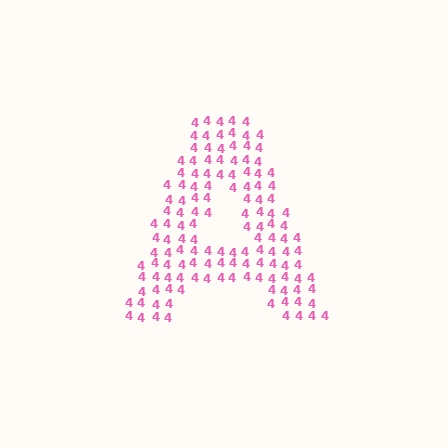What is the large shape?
The large shape is the letter A.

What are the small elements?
The small elements are digit 4's.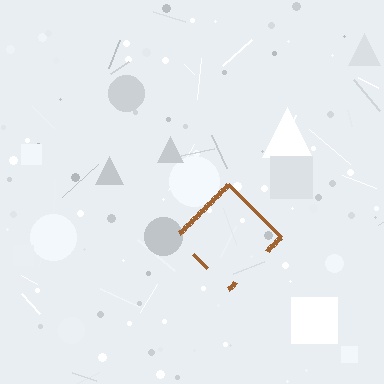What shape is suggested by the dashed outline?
The dashed outline suggests a diamond.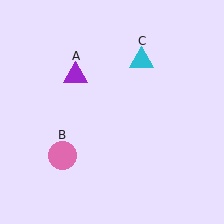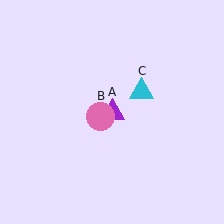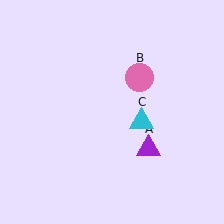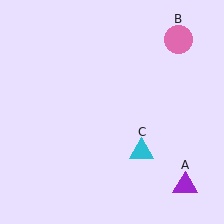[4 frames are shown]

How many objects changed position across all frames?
3 objects changed position: purple triangle (object A), pink circle (object B), cyan triangle (object C).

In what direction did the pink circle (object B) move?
The pink circle (object B) moved up and to the right.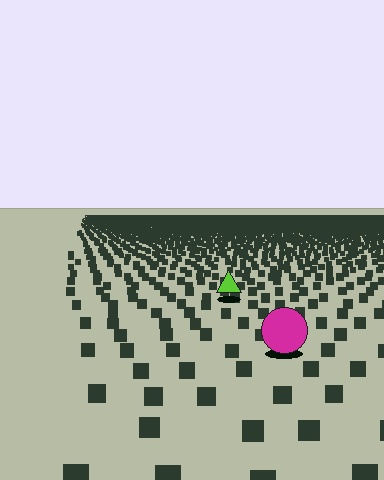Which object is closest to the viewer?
The magenta circle is closest. The texture marks near it are larger and more spread out.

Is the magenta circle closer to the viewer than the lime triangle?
Yes. The magenta circle is closer — you can tell from the texture gradient: the ground texture is coarser near it.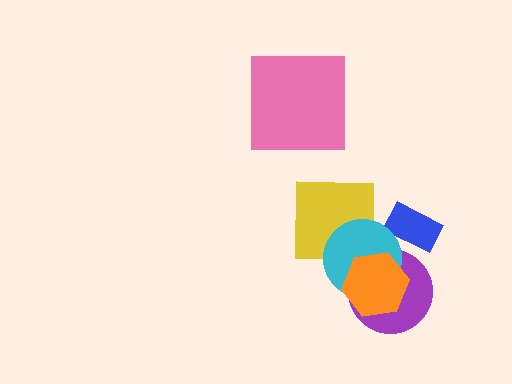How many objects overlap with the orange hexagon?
2 objects overlap with the orange hexagon.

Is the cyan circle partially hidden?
Yes, it is partially covered by another shape.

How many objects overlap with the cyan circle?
3 objects overlap with the cyan circle.